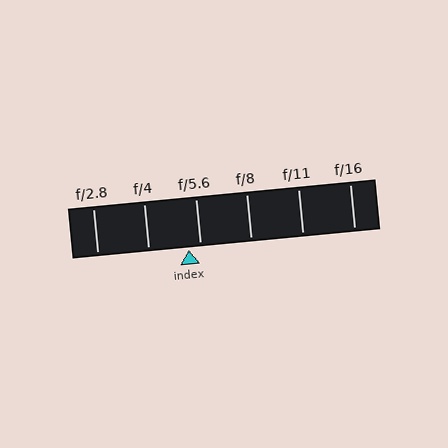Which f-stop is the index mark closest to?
The index mark is closest to f/5.6.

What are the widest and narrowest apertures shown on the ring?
The widest aperture shown is f/2.8 and the narrowest is f/16.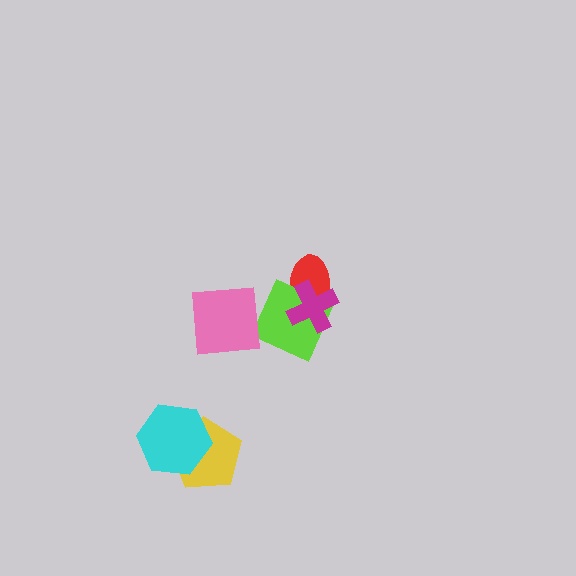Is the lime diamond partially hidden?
Yes, it is partially covered by another shape.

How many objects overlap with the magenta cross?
2 objects overlap with the magenta cross.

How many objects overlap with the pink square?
1 object overlaps with the pink square.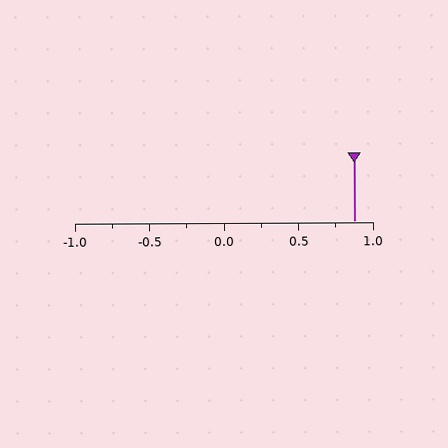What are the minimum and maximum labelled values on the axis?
The axis runs from -1.0 to 1.0.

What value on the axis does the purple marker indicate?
The marker indicates approximately 0.88.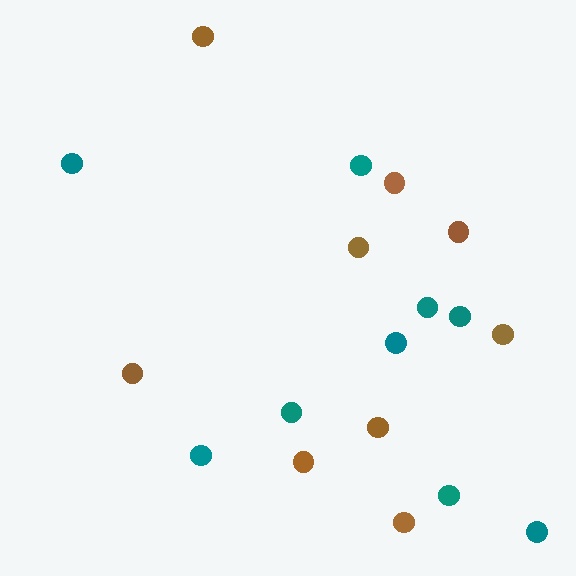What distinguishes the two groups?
There are 2 groups: one group of brown circles (9) and one group of teal circles (9).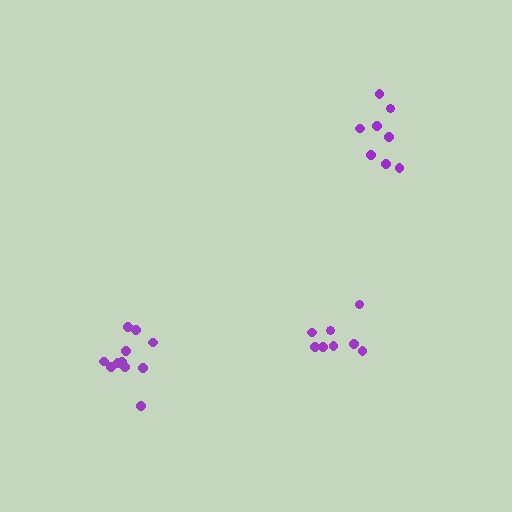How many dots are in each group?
Group 1: 8 dots, Group 2: 8 dots, Group 3: 12 dots (28 total).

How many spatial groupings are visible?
There are 3 spatial groupings.